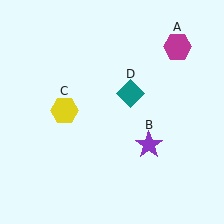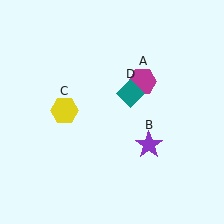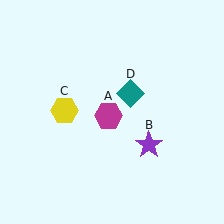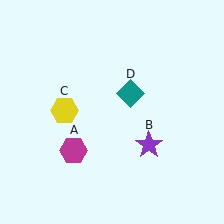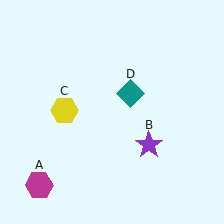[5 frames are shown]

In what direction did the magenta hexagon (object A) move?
The magenta hexagon (object A) moved down and to the left.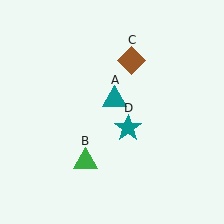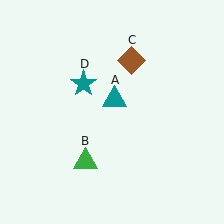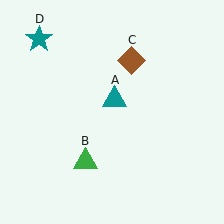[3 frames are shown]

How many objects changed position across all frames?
1 object changed position: teal star (object D).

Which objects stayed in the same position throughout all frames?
Teal triangle (object A) and green triangle (object B) and brown diamond (object C) remained stationary.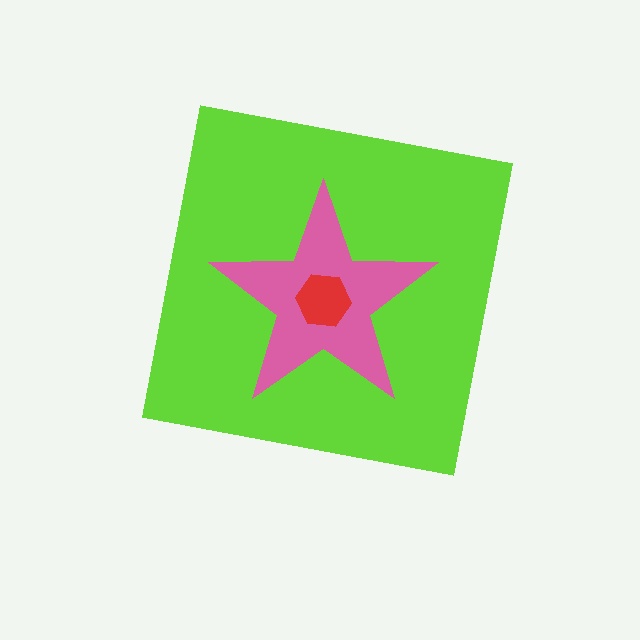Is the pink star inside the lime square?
Yes.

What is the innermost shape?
The red hexagon.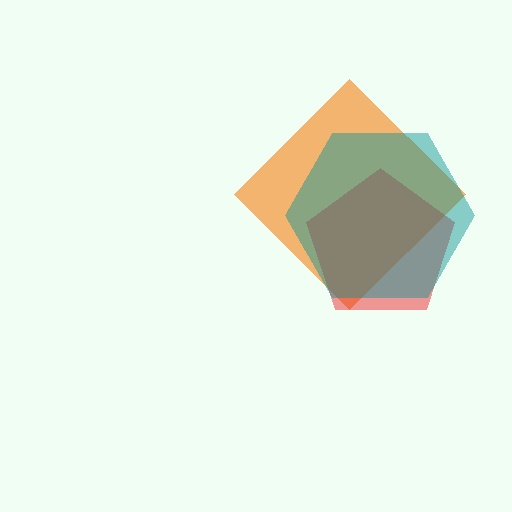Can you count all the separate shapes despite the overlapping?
Yes, there are 3 separate shapes.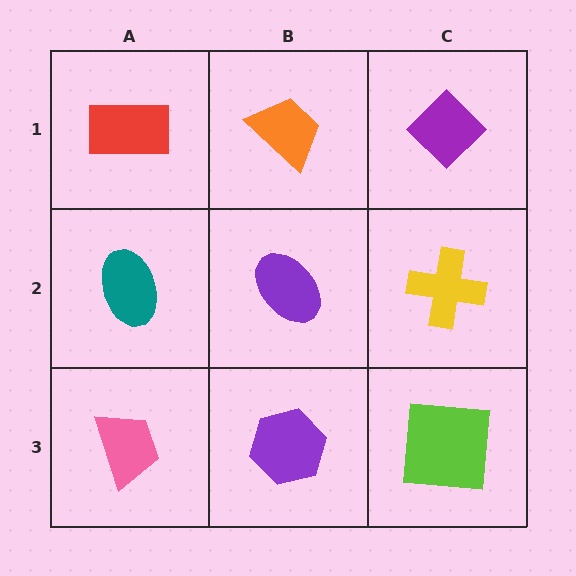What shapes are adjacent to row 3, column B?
A purple ellipse (row 2, column B), a pink trapezoid (row 3, column A), a lime square (row 3, column C).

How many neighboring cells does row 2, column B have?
4.